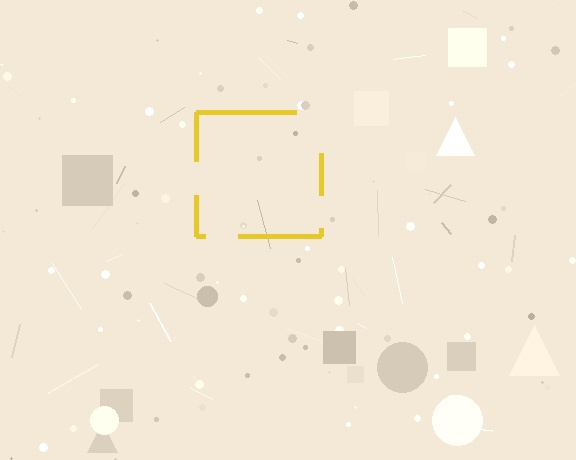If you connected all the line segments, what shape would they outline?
They would outline a square.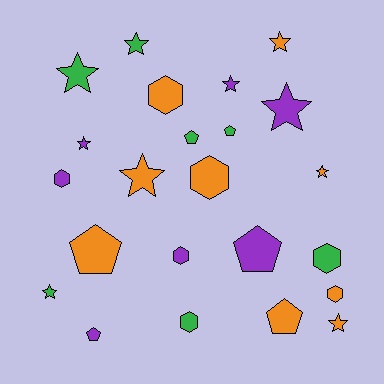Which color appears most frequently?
Orange, with 9 objects.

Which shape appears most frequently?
Star, with 10 objects.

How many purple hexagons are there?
There are 2 purple hexagons.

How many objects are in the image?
There are 23 objects.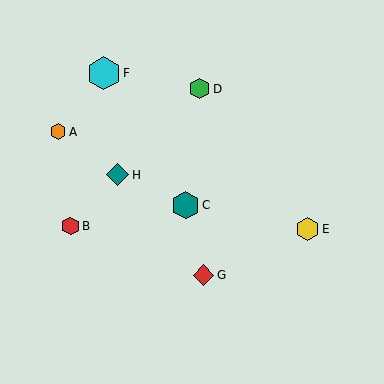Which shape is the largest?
The cyan hexagon (labeled F) is the largest.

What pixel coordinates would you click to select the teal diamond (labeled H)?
Click at (118, 175) to select the teal diamond H.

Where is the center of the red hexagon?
The center of the red hexagon is at (70, 226).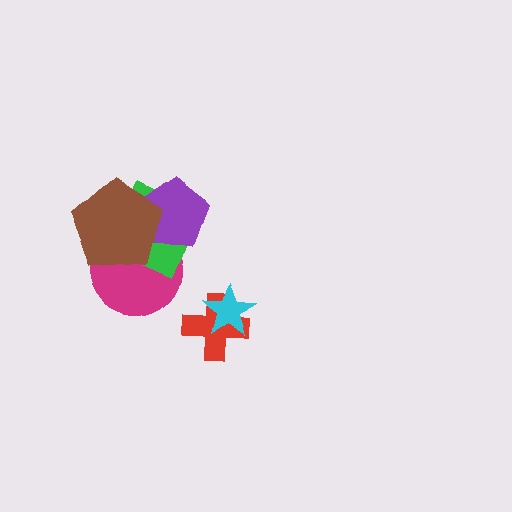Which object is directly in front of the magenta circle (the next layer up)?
The green square is directly in front of the magenta circle.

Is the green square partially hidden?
Yes, it is partially covered by another shape.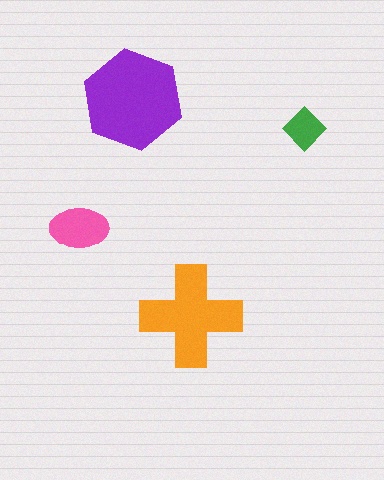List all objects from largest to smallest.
The purple hexagon, the orange cross, the pink ellipse, the green diamond.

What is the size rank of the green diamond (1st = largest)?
4th.